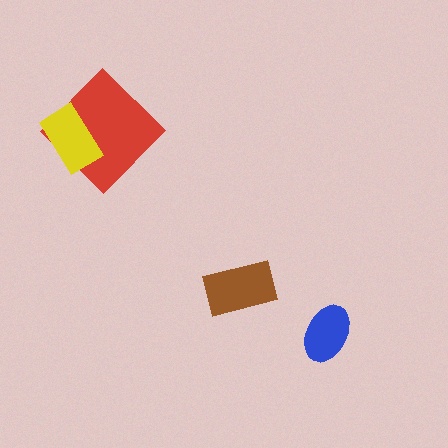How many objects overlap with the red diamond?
1 object overlaps with the red diamond.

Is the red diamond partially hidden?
Yes, it is partially covered by another shape.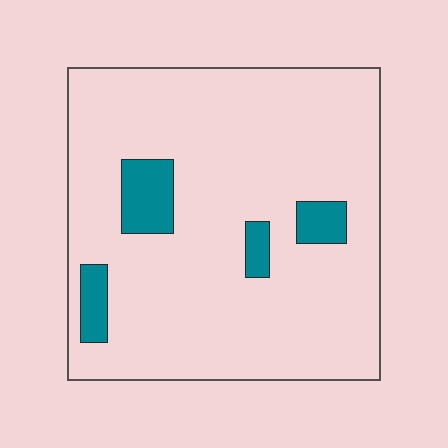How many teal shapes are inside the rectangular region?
4.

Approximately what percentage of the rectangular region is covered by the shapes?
Approximately 10%.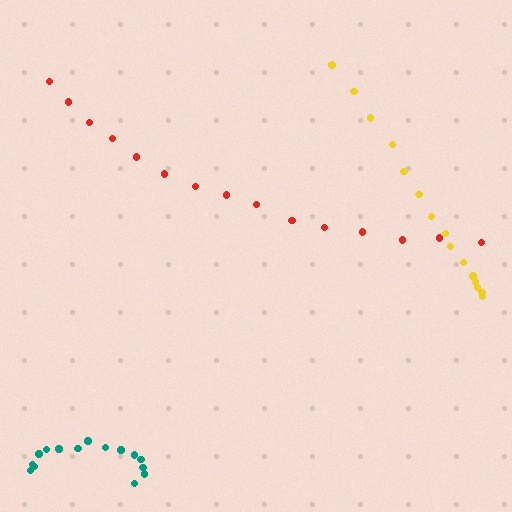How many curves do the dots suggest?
There are 3 distinct paths.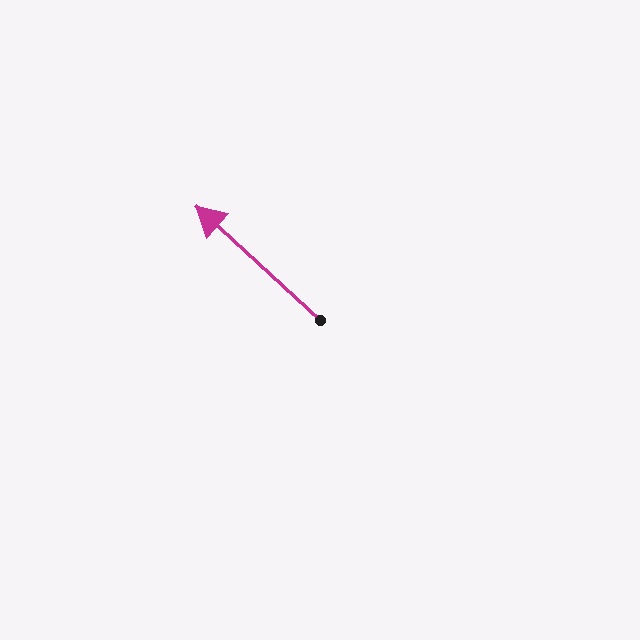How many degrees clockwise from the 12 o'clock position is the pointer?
Approximately 312 degrees.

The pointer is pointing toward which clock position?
Roughly 10 o'clock.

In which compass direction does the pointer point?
Northwest.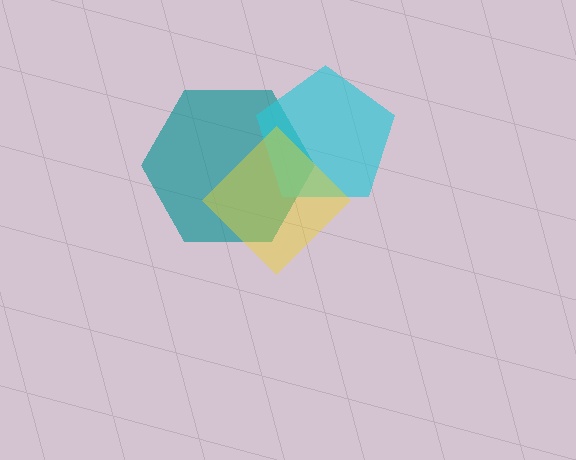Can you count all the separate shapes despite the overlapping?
Yes, there are 3 separate shapes.